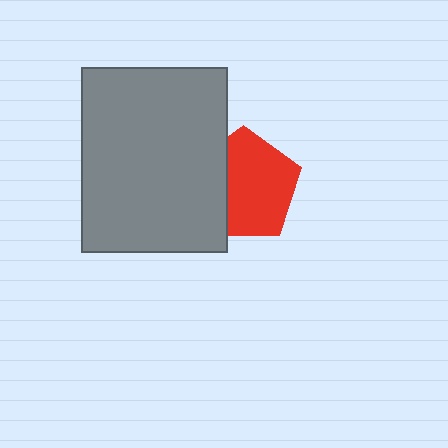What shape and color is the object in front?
The object in front is a gray rectangle.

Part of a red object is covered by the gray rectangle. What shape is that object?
It is a pentagon.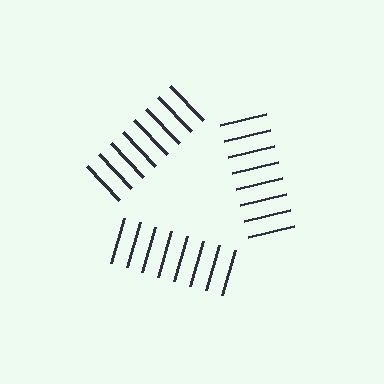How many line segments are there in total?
24 — 8 along each of the 3 edges.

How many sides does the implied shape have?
3 sides — the line-ends trace a triangle.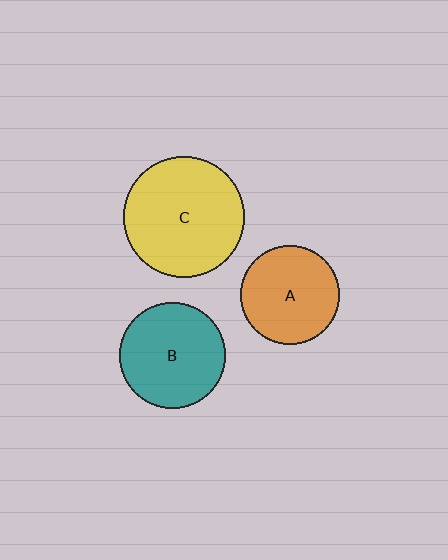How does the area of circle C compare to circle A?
Approximately 1.5 times.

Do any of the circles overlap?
No, none of the circles overlap.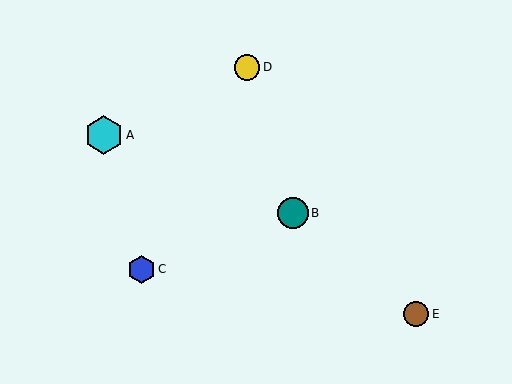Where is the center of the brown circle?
The center of the brown circle is at (416, 314).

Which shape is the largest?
The cyan hexagon (labeled A) is the largest.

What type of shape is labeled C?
Shape C is a blue hexagon.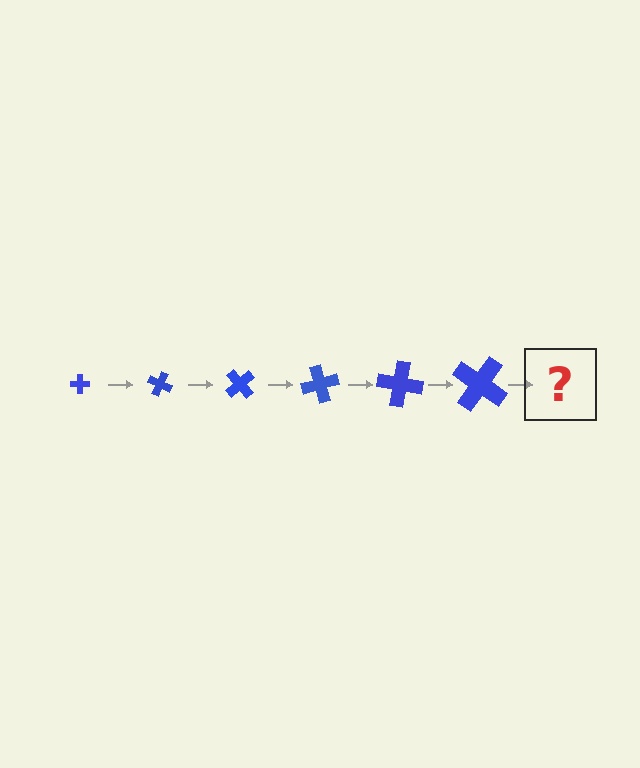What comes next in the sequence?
The next element should be a cross, larger than the previous one and rotated 150 degrees from the start.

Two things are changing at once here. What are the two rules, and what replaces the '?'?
The two rules are that the cross grows larger each step and it rotates 25 degrees each step. The '?' should be a cross, larger than the previous one and rotated 150 degrees from the start.